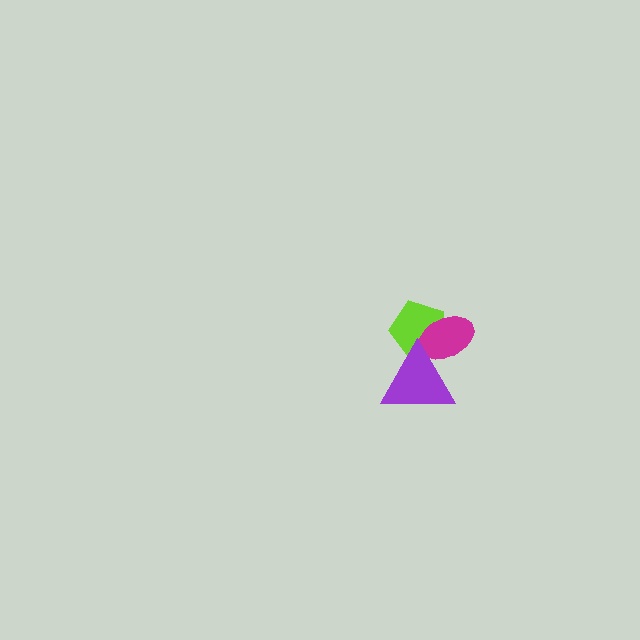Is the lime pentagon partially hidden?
Yes, it is partially covered by another shape.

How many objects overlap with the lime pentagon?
2 objects overlap with the lime pentagon.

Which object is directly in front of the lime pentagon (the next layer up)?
The magenta ellipse is directly in front of the lime pentagon.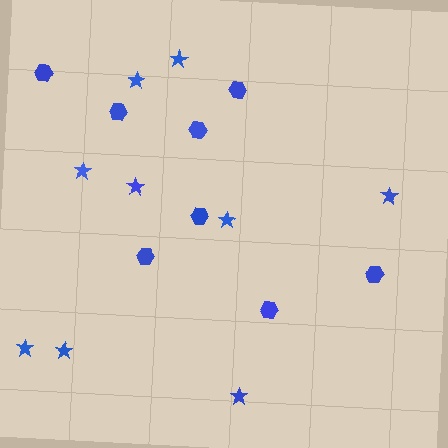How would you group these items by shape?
There are 2 groups: one group of stars (9) and one group of hexagons (8).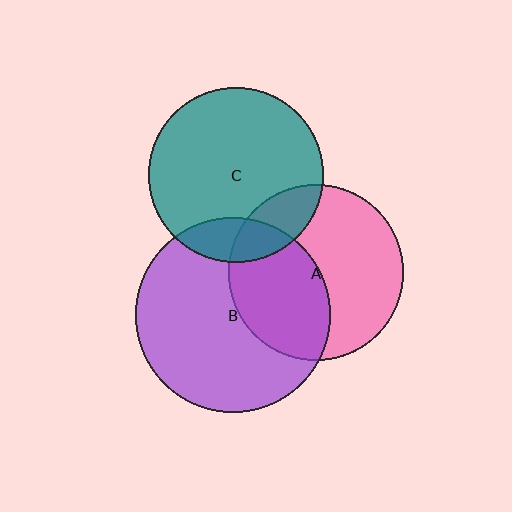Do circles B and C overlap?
Yes.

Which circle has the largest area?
Circle B (purple).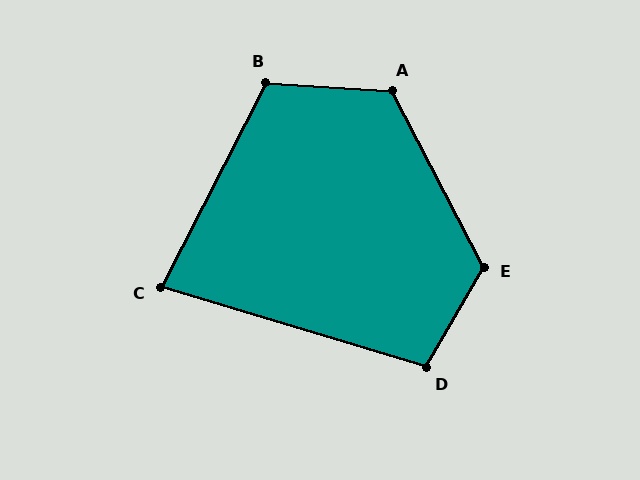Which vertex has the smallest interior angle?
C, at approximately 80 degrees.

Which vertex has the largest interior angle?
E, at approximately 123 degrees.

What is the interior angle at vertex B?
Approximately 114 degrees (obtuse).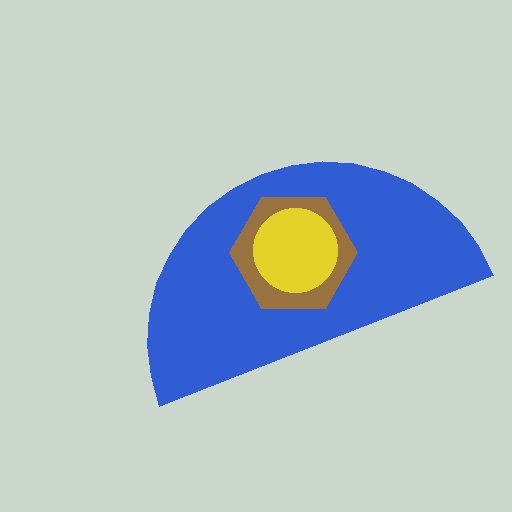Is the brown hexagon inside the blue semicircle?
Yes.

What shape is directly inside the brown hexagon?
The yellow circle.